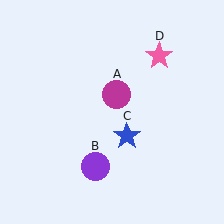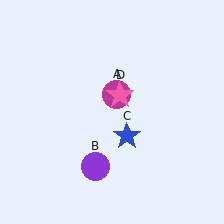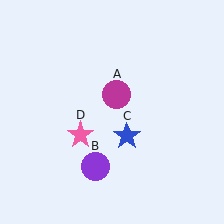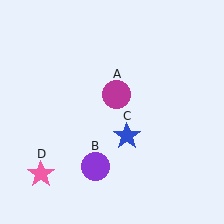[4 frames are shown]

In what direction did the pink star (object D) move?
The pink star (object D) moved down and to the left.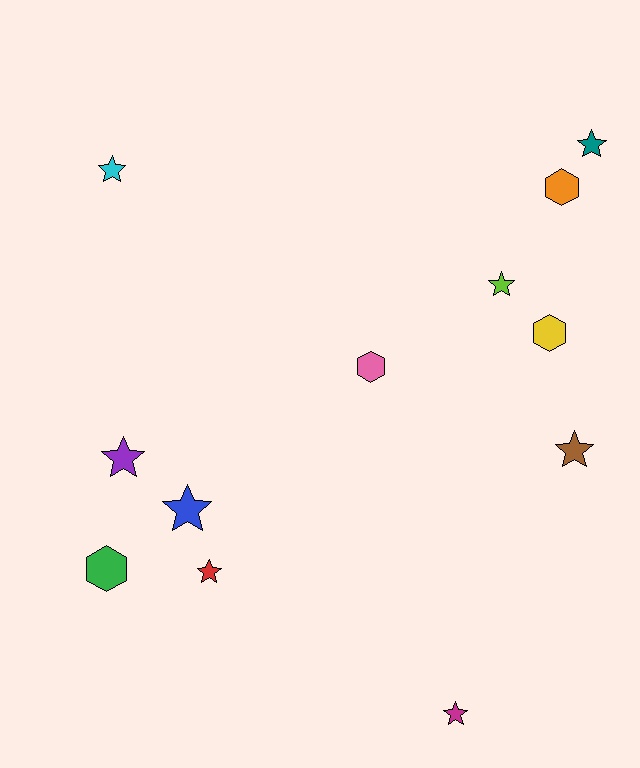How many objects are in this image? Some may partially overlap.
There are 12 objects.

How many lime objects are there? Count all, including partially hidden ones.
There is 1 lime object.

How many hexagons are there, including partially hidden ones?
There are 4 hexagons.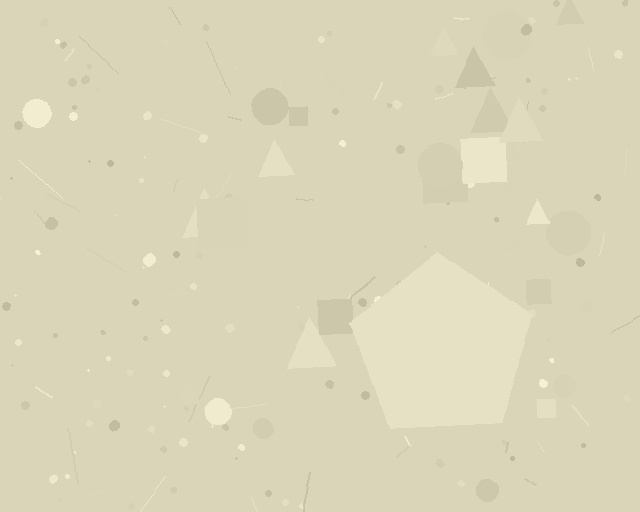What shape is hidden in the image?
A pentagon is hidden in the image.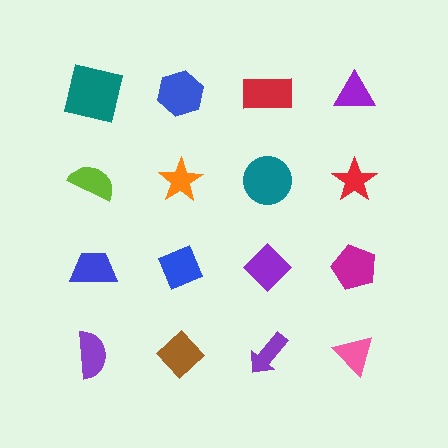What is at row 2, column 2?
An orange star.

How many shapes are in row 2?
4 shapes.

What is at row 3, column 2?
A blue diamond.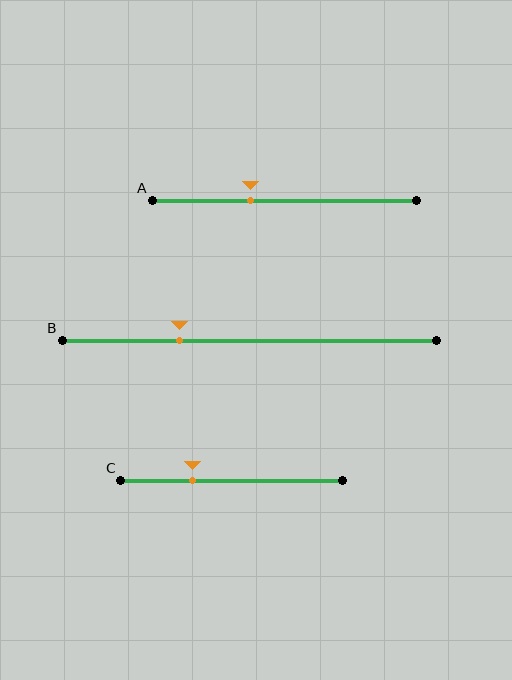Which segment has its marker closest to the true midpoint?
Segment A has its marker closest to the true midpoint.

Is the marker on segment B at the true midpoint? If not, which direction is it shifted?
No, the marker on segment B is shifted to the left by about 19% of the segment length.